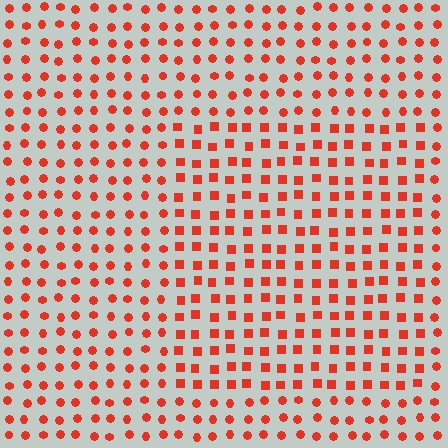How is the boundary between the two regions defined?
The boundary is defined by a change in element shape: squares inside vs. circles outside. All elements share the same color and spacing.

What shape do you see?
I see a rectangle.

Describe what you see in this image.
The image is filled with small red elements arranged in a uniform grid. A rectangle-shaped region contains squares, while the surrounding area contains circles. The boundary is defined purely by the change in element shape.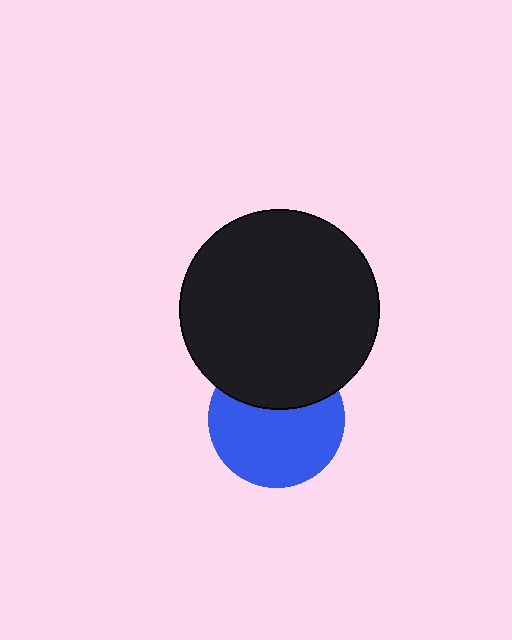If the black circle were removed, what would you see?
You would see the complete blue circle.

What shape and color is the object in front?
The object in front is a black circle.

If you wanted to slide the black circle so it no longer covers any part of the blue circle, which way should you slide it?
Slide it up — that is the most direct way to separate the two shapes.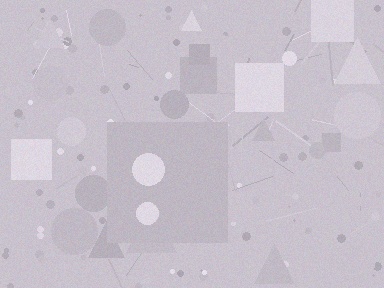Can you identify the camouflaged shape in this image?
The camouflaged shape is a square.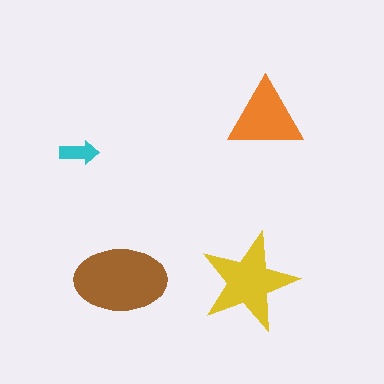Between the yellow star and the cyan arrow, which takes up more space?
The yellow star.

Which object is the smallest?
The cyan arrow.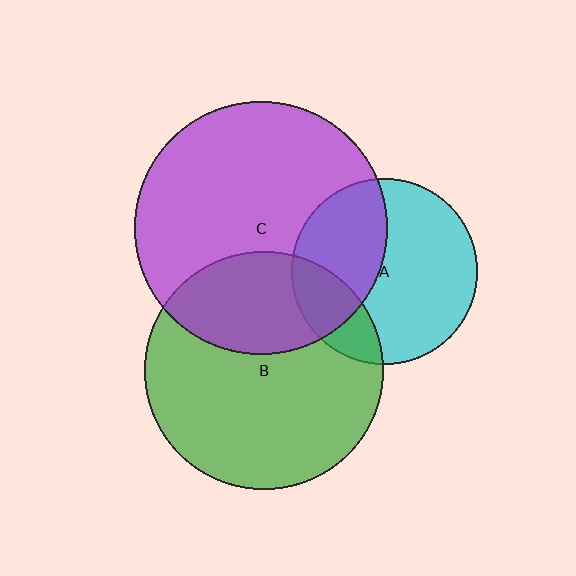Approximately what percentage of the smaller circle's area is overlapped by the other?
Approximately 20%.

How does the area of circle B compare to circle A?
Approximately 1.6 times.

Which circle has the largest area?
Circle C (purple).